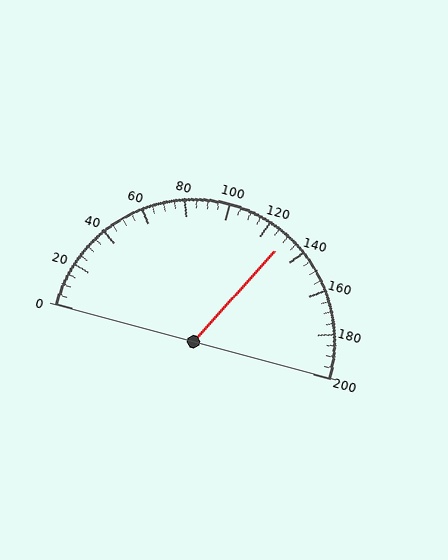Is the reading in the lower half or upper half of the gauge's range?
The reading is in the upper half of the range (0 to 200).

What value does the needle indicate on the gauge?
The needle indicates approximately 130.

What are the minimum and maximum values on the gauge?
The gauge ranges from 0 to 200.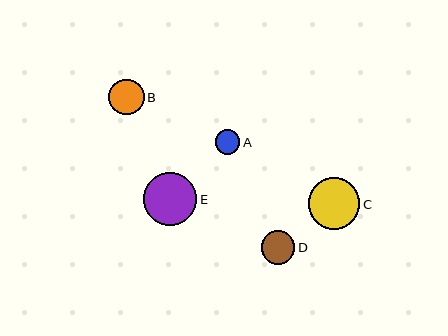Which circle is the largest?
Circle E is the largest with a size of approximately 53 pixels.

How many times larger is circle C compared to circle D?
Circle C is approximately 1.5 times the size of circle D.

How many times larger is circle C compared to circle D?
Circle C is approximately 1.5 times the size of circle D.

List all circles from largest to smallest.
From largest to smallest: E, C, B, D, A.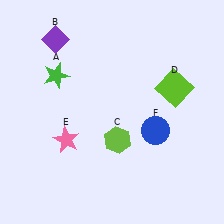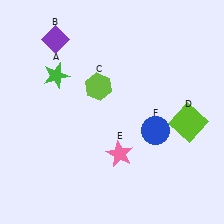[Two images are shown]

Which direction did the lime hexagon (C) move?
The lime hexagon (C) moved up.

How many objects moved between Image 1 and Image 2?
3 objects moved between the two images.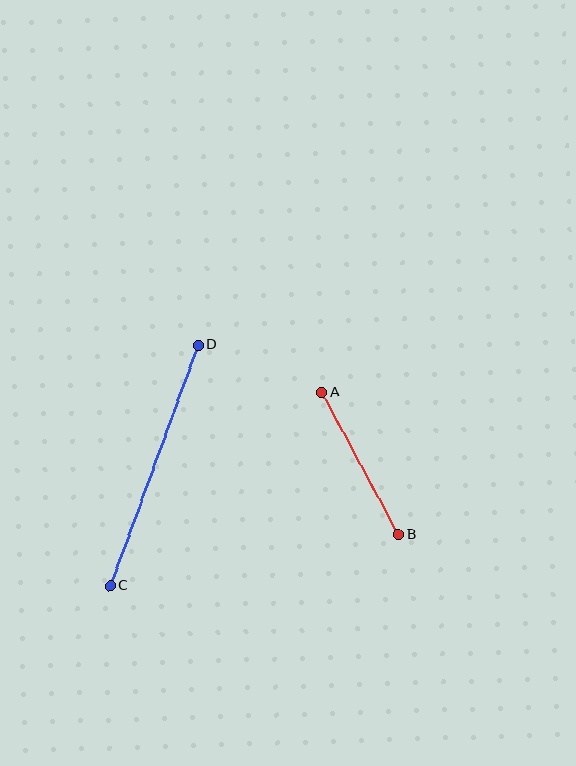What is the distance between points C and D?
The distance is approximately 256 pixels.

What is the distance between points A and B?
The distance is approximately 161 pixels.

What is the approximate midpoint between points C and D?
The midpoint is at approximately (154, 465) pixels.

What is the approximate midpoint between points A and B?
The midpoint is at approximately (360, 463) pixels.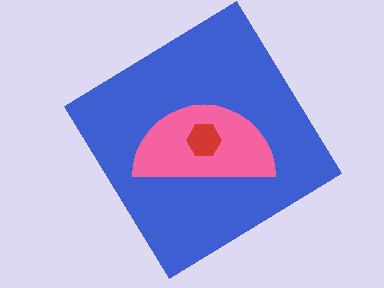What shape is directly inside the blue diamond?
The pink semicircle.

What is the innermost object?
The red hexagon.